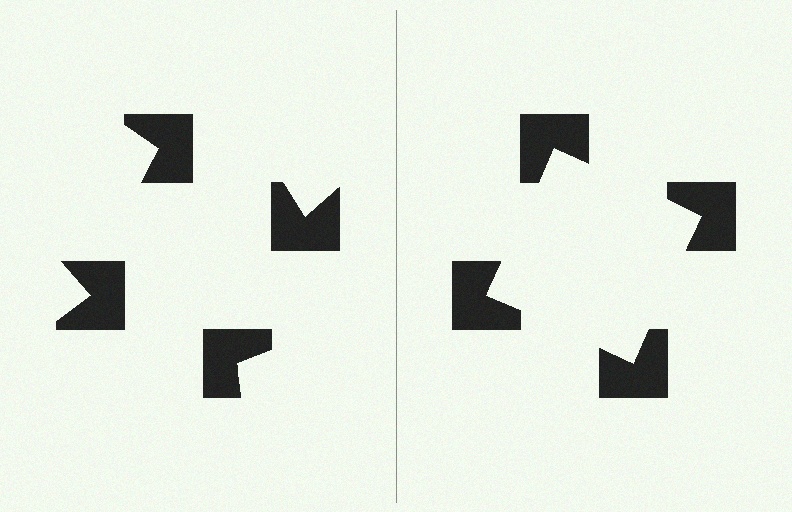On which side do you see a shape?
An illusory square appears on the right side. On the left side the wedge cuts are rotated, so no coherent shape forms.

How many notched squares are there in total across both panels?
8 — 4 on each side.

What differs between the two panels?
The notched squares are positioned identically on both sides; only the wedge orientations differ. On the right they align to a square; on the left they are misaligned.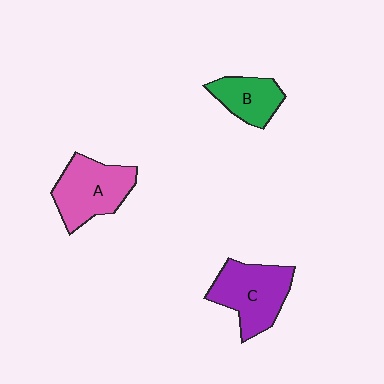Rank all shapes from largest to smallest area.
From largest to smallest: C (purple), A (pink), B (green).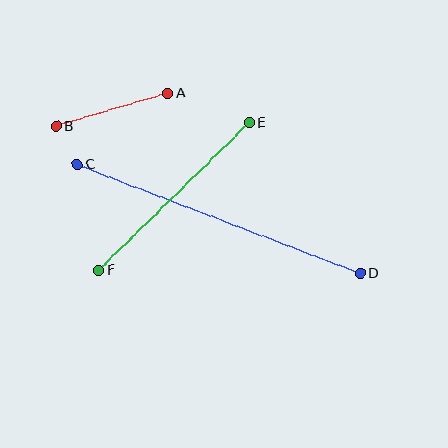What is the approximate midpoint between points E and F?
The midpoint is at approximately (174, 197) pixels.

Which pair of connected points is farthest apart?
Points C and D are farthest apart.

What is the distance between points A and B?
The distance is approximately 116 pixels.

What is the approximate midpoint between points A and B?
The midpoint is at approximately (112, 110) pixels.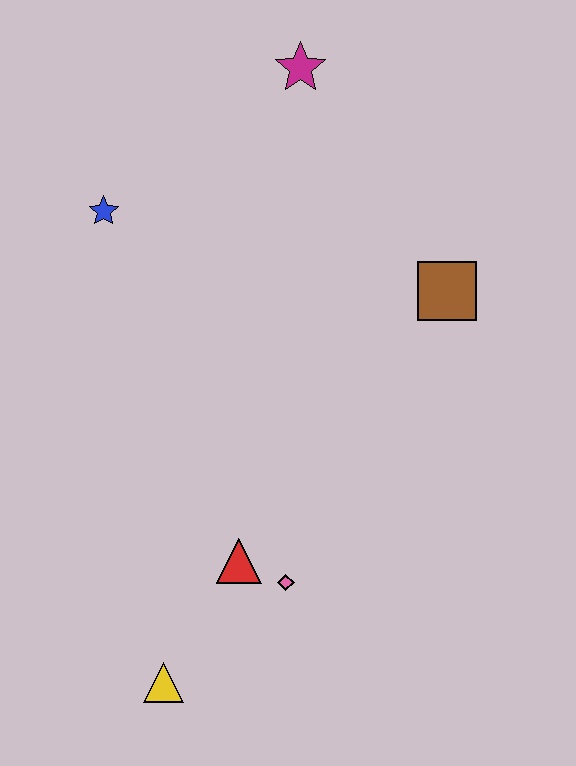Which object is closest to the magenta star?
The blue star is closest to the magenta star.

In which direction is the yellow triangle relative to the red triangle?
The yellow triangle is below the red triangle.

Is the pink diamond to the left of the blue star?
No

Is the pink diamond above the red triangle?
No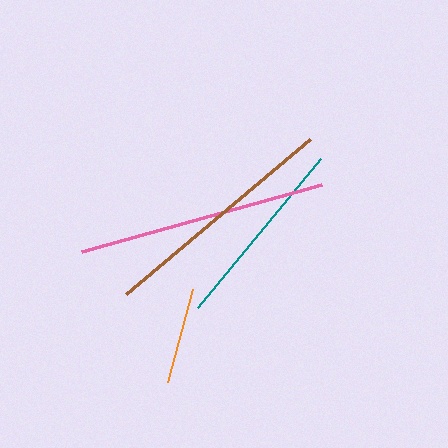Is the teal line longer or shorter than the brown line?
The brown line is longer than the teal line.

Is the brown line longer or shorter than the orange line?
The brown line is longer than the orange line.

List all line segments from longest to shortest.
From longest to shortest: pink, brown, teal, orange.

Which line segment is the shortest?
The orange line is the shortest at approximately 96 pixels.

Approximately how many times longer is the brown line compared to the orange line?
The brown line is approximately 2.5 times the length of the orange line.